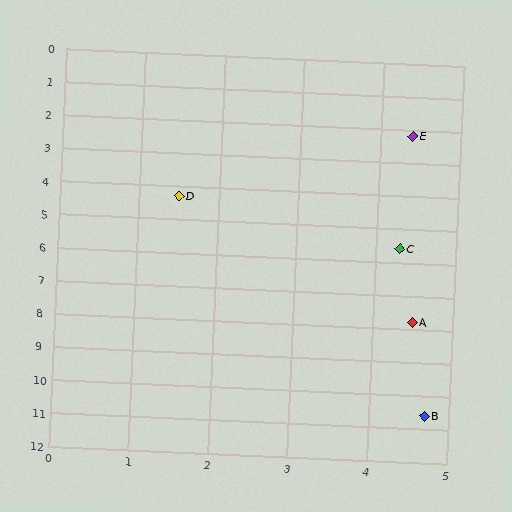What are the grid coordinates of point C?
Point C is at approximately (4.3, 5.6).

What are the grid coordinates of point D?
Point D is at approximately (1.5, 4.3).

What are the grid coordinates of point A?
Point A is at approximately (4.5, 7.8).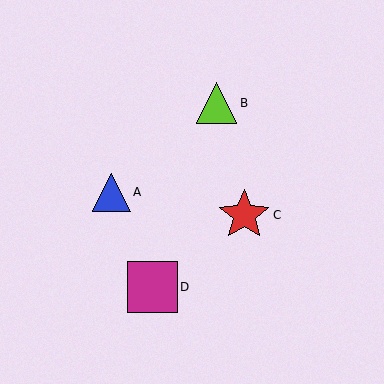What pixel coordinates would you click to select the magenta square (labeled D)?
Click at (152, 287) to select the magenta square D.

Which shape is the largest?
The red star (labeled C) is the largest.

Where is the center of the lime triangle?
The center of the lime triangle is at (217, 103).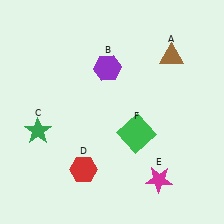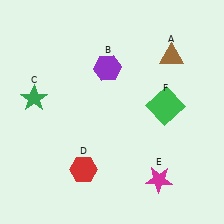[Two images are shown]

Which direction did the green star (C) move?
The green star (C) moved up.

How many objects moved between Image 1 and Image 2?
2 objects moved between the two images.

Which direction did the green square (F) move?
The green square (F) moved right.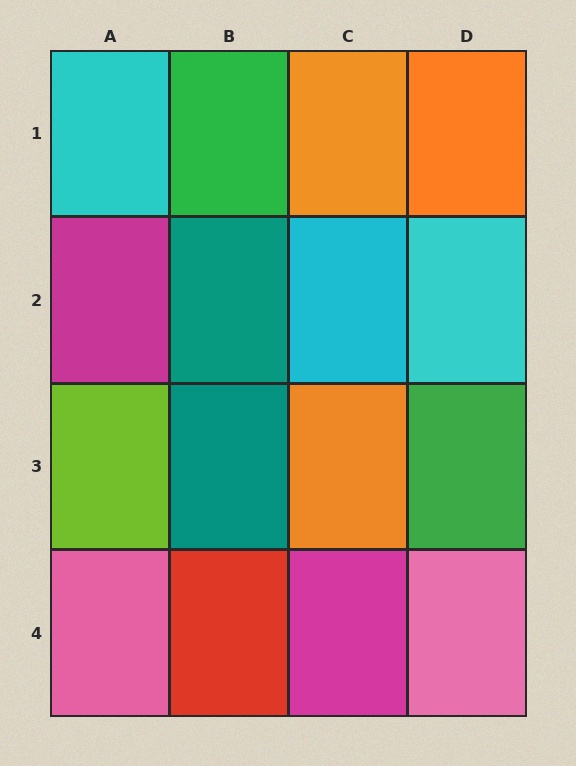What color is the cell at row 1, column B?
Green.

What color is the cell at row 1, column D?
Orange.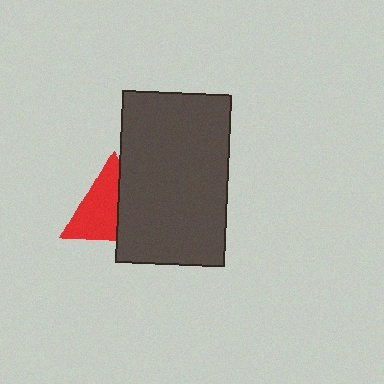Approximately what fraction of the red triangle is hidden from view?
Roughly 41% of the red triangle is hidden behind the dark gray rectangle.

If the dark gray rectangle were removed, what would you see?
You would see the complete red triangle.